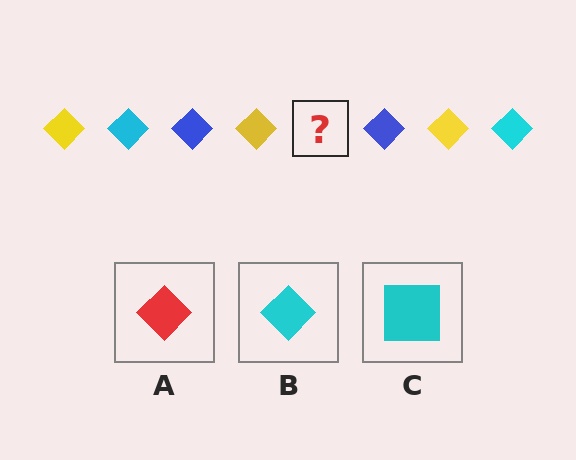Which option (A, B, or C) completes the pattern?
B.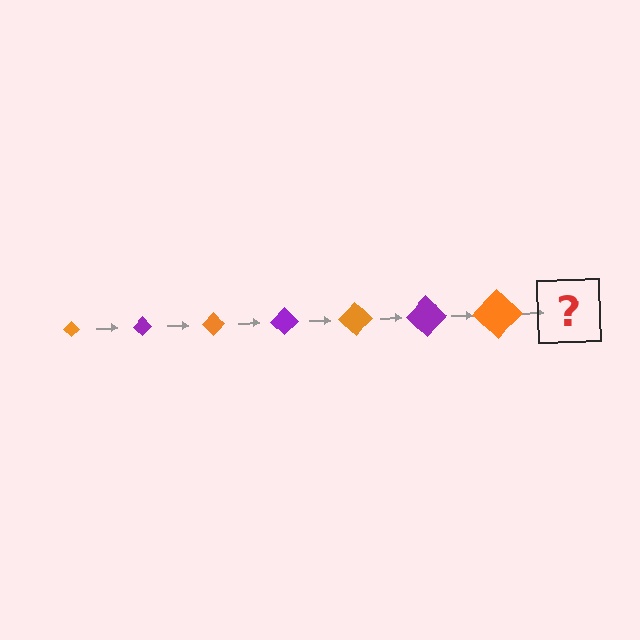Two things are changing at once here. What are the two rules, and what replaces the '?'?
The two rules are that the diamond grows larger each step and the color cycles through orange and purple. The '?' should be a purple diamond, larger than the previous one.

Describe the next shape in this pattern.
It should be a purple diamond, larger than the previous one.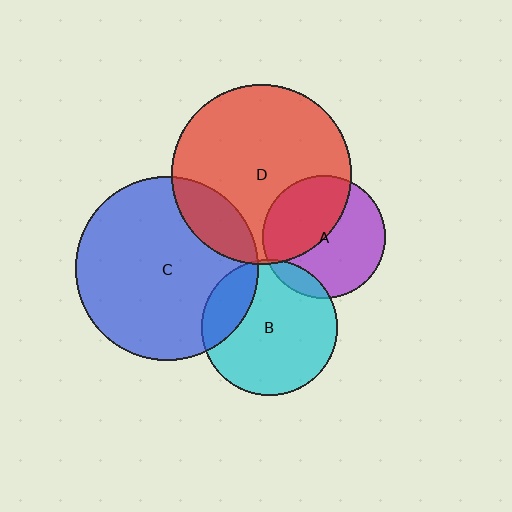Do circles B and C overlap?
Yes.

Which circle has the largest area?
Circle C (blue).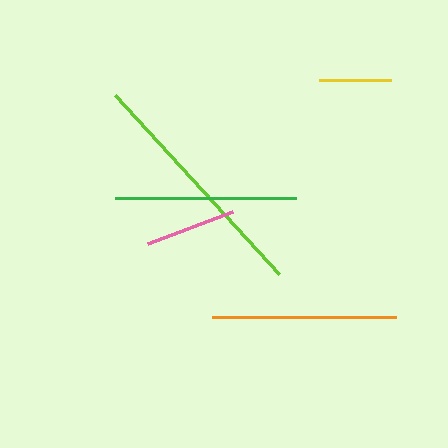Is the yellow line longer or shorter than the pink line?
The pink line is longer than the yellow line.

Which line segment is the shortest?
The yellow line is the shortest at approximately 72 pixels.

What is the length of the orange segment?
The orange segment is approximately 184 pixels long.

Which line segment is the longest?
The lime line is the longest at approximately 243 pixels.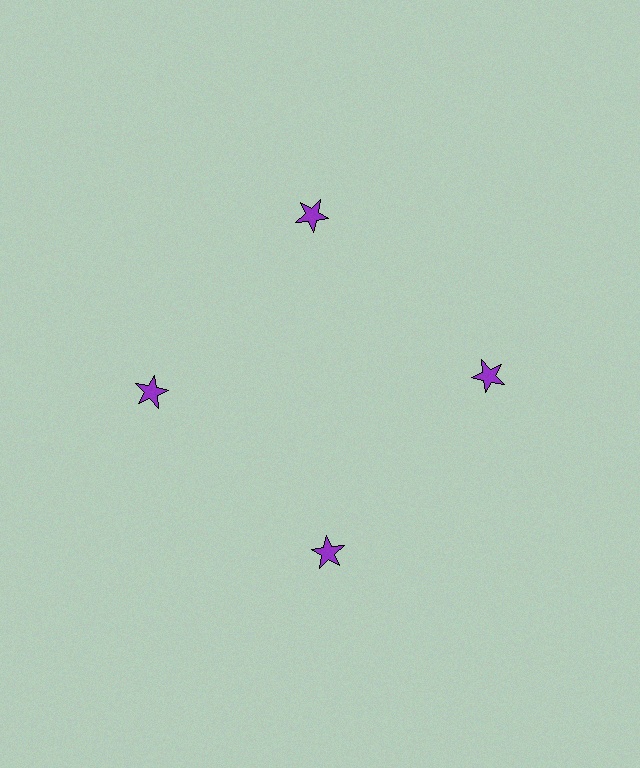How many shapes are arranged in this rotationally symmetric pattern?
There are 4 shapes, arranged in 4 groups of 1.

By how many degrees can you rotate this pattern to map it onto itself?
The pattern maps onto itself every 90 degrees of rotation.